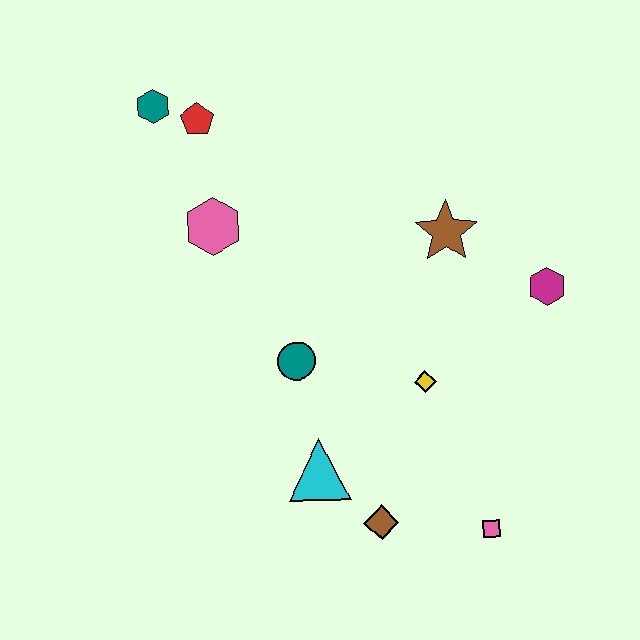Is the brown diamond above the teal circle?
No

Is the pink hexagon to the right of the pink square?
No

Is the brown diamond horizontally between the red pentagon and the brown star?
Yes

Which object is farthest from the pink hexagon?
The pink square is farthest from the pink hexagon.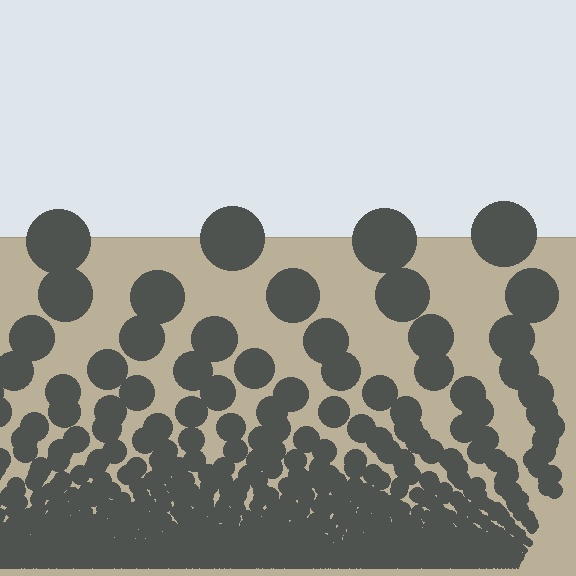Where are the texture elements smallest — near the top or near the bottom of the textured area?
Near the bottom.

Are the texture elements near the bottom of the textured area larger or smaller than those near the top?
Smaller. The gradient is inverted — elements near the bottom are smaller and denser.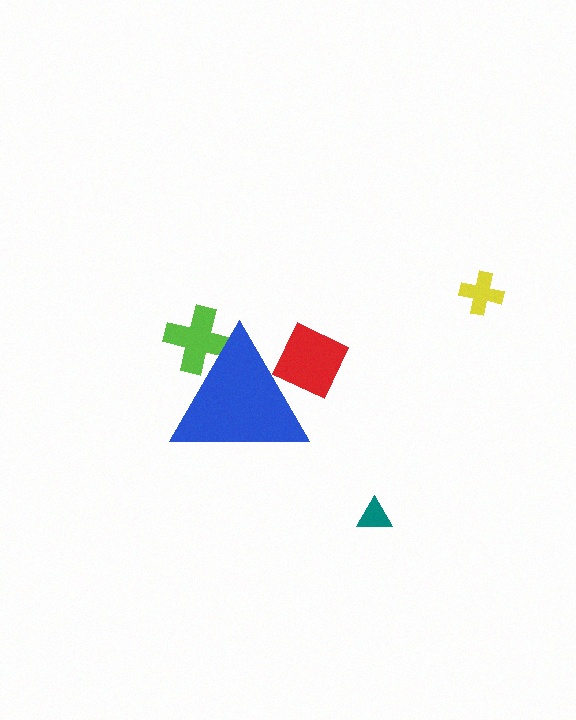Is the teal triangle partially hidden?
No, the teal triangle is fully visible.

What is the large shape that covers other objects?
A blue triangle.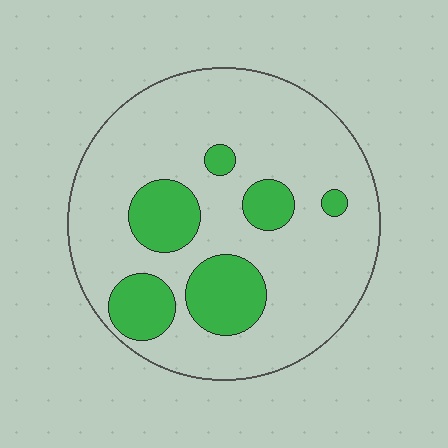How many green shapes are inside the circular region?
6.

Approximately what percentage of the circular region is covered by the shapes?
Approximately 20%.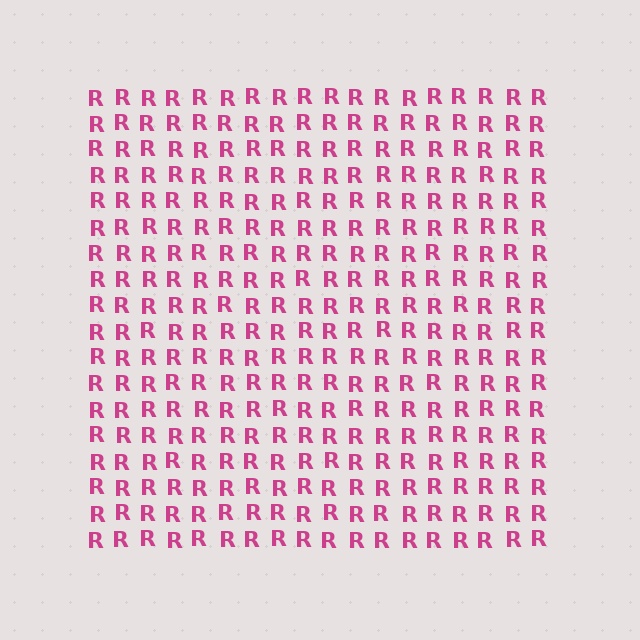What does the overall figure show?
The overall figure shows a square.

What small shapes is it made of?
It is made of small letter R's.